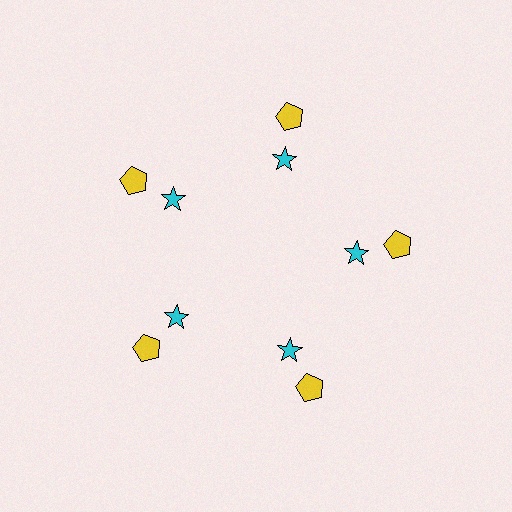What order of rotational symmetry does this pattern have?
This pattern has 5-fold rotational symmetry.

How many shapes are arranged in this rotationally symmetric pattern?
There are 10 shapes, arranged in 5 groups of 2.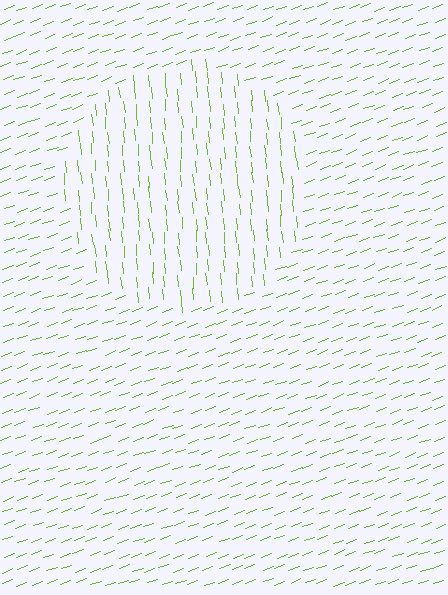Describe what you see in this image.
The image is filled with small lime line segments. A circle region in the image has lines oriented differently from the surrounding lines, creating a visible texture boundary.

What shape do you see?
I see a circle.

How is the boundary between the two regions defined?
The boundary is defined purely by a change in line orientation (approximately 75 degrees difference). All lines are the same color and thickness.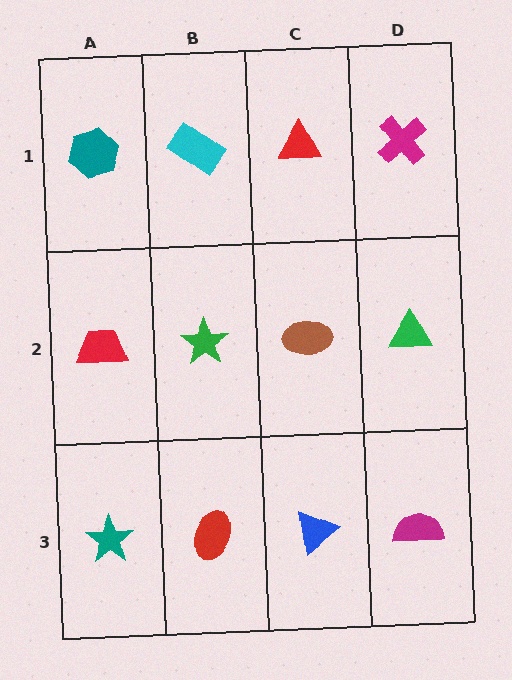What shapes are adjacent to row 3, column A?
A red trapezoid (row 2, column A), a red ellipse (row 3, column B).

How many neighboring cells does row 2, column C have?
4.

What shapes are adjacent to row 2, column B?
A cyan rectangle (row 1, column B), a red ellipse (row 3, column B), a red trapezoid (row 2, column A), a brown ellipse (row 2, column C).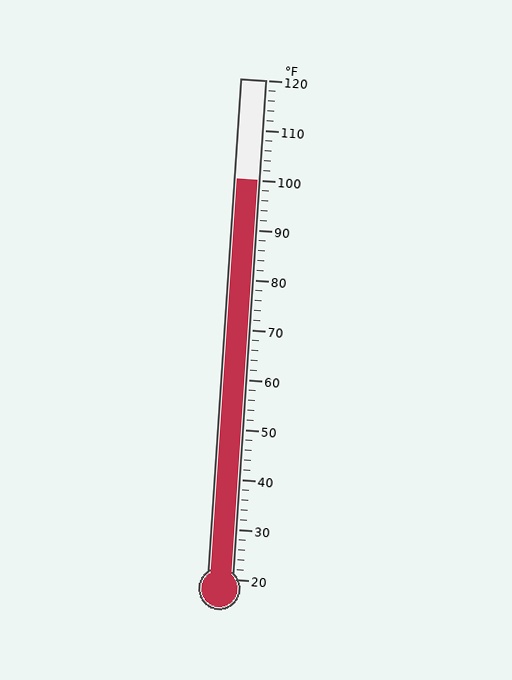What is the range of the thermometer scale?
The thermometer scale ranges from 20°F to 120°F.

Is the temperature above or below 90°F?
The temperature is above 90°F.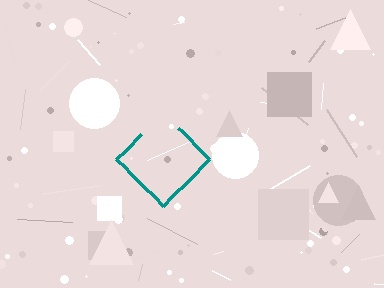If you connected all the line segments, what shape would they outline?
They would outline a diamond.